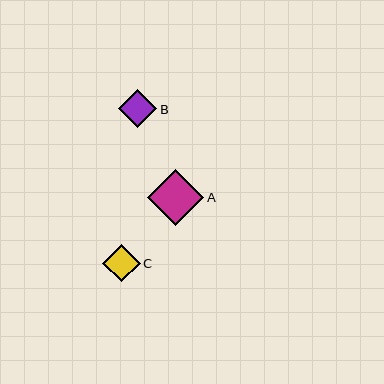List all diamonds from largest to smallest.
From largest to smallest: A, B, C.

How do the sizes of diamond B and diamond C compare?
Diamond B and diamond C are approximately the same size.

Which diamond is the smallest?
Diamond C is the smallest with a size of approximately 37 pixels.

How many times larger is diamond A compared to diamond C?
Diamond A is approximately 1.5 times the size of diamond C.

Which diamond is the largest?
Diamond A is the largest with a size of approximately 56 pixels.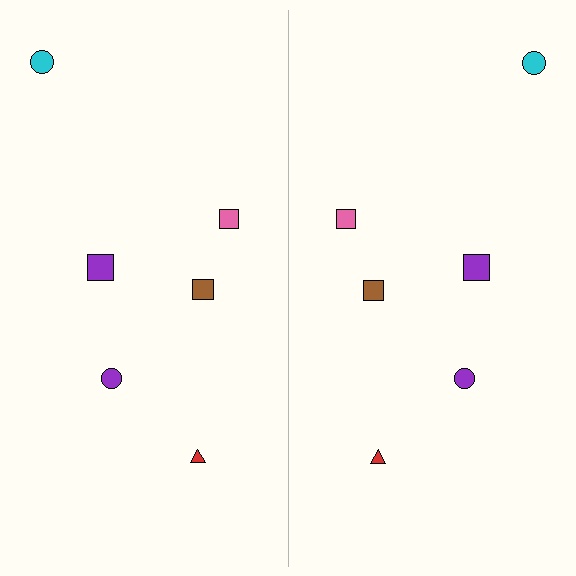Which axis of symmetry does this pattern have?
The pattern has a vertical axis of symmetry running through the center of the image.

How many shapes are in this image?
There are 12 shapes in this image.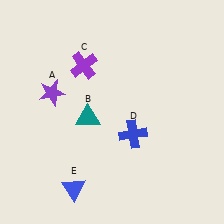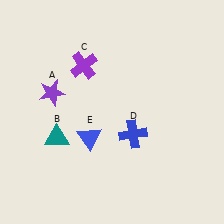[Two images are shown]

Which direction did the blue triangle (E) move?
The blue triangle (E) moved up.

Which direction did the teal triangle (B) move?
The teal triangle (B) moved left.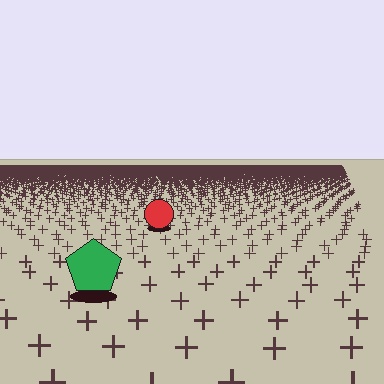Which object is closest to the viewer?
The green pentagon is closest. The texture marks near it are larger and more spread out.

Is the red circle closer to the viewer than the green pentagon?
No. The green pentagon is closer — you can tell from the texture gradient: the ground texture is coarser near it.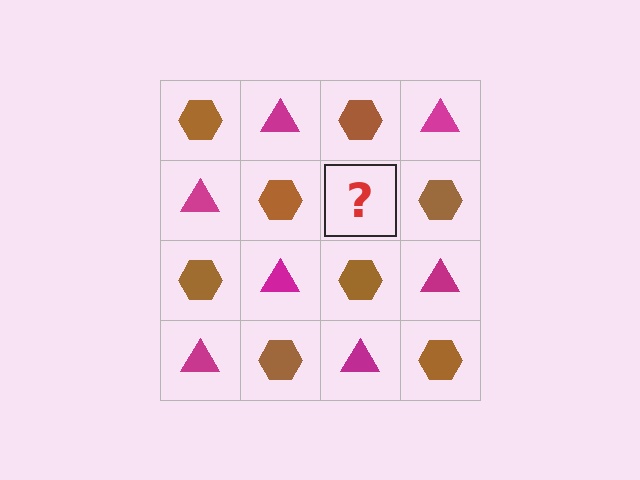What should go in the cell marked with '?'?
The missing cell should contain a magenta triangle.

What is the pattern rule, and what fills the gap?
The rule is that it alternates brown hexagon and magenta triangle in a checkerboard pattern. The gap should be filled with a magenta triangle.